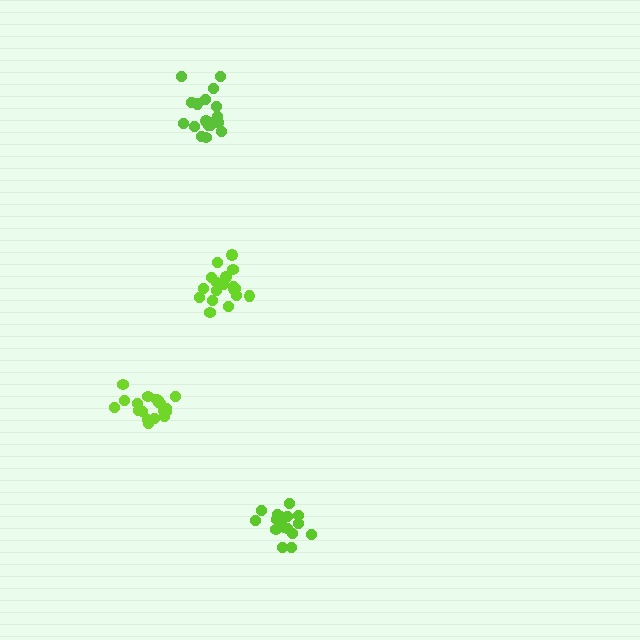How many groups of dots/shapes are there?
There are 4 groups.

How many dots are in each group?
Group 1: 19 dots, Group 2: 18 dots, Group 3: 17 dots, Group 4: 19 dots (73 total).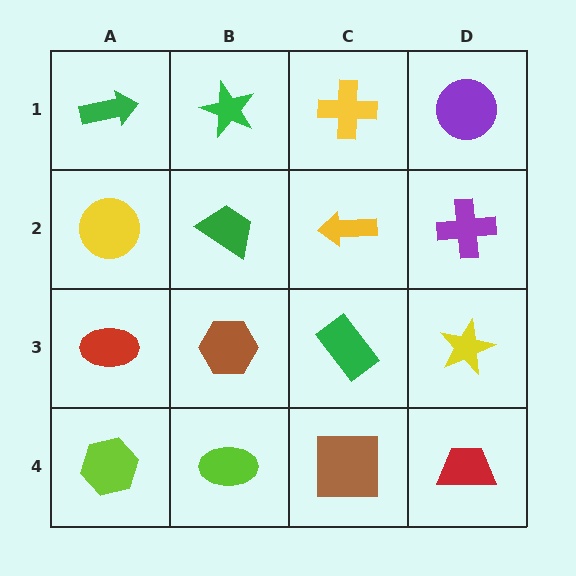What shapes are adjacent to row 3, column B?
A green trapezoid (row 2, column B), a lime ellipse (row 4, column B), a red ellipse (row 3, column A), a green rectangle (row 3, column C).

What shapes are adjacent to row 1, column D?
A purple cross (row 2, column D), a yellow cross (row 1, column C).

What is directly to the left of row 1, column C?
A green star.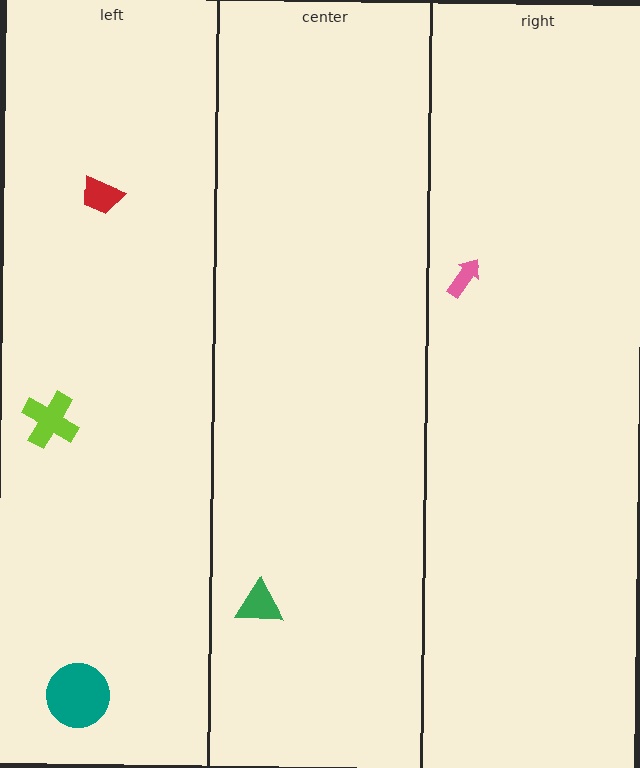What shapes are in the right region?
The pink arrow.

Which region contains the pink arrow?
The right region.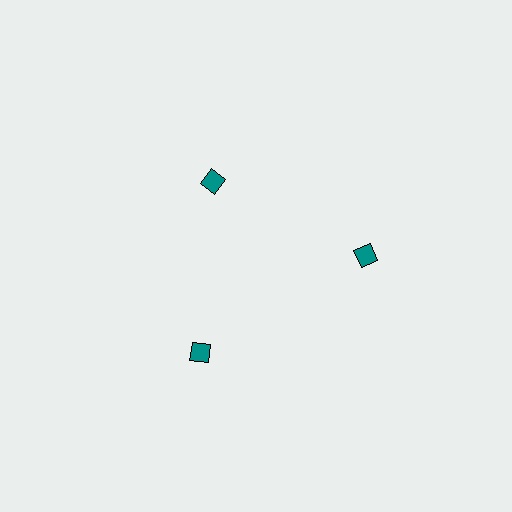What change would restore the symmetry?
The symmetry would be restored by moving it outward, back onto the ring so that all 3 squares sit at equal angles and equal distance from the center.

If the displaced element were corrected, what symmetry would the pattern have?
It would have 3-fold rotational symmetry — the pattern would map onto itself every 120 degrees.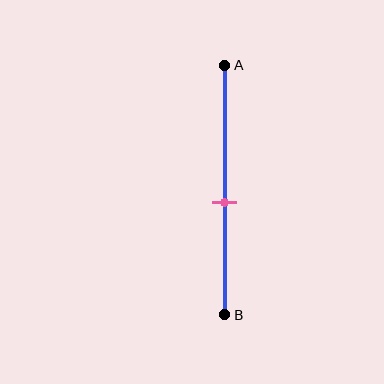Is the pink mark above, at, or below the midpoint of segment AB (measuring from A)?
The pink mark is below the midpoint of segment AB.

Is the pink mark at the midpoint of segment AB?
No, the mark is at about 55% from A, not at the 50% midpoint.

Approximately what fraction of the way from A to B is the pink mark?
The pink mark is approximately 55% of the way from A to B.